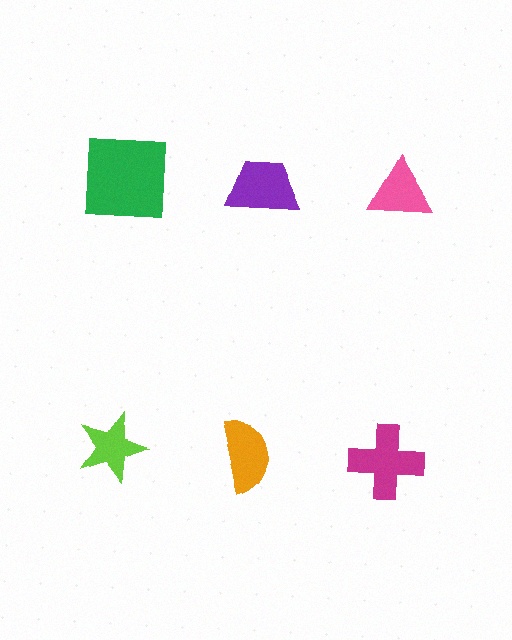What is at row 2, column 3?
A magenta cross.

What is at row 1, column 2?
A purple trapezoid.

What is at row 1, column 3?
A pink triangle.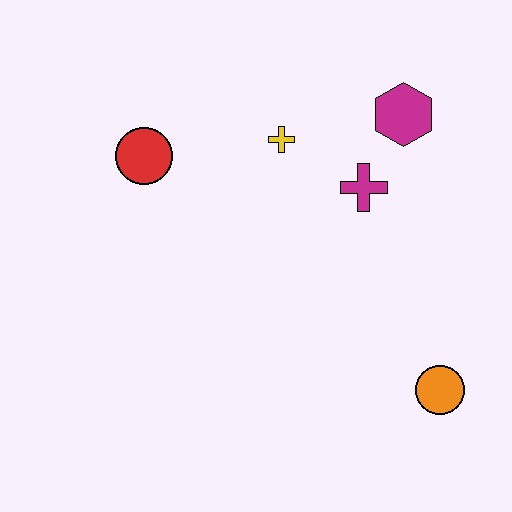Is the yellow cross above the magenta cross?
Yes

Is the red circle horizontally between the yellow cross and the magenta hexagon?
No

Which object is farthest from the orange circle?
The red circle is farthest from the orange circle.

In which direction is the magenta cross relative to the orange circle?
The magenta cross is above the orange circle.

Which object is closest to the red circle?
The yellow cross is closest to the red circle.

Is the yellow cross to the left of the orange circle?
Yes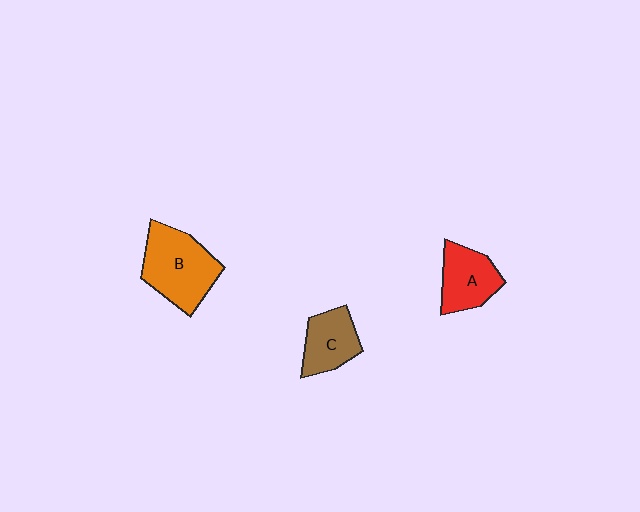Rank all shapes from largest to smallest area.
From largest to smallest: B (orange), A (red), C (brown).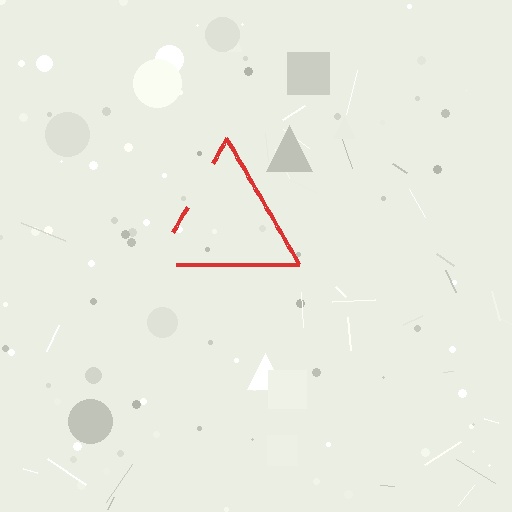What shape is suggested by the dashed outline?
The dashed outline suggests a triangle.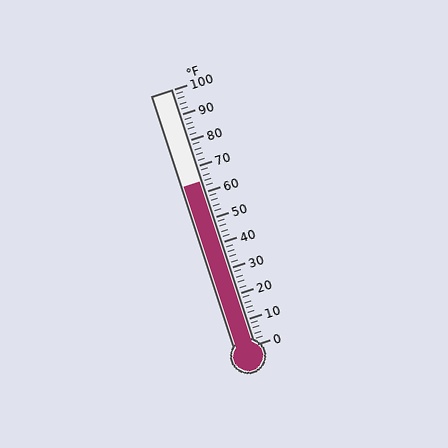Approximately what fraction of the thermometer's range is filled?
The thermometer is filled to approximately 65% of its range.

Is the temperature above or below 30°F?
The temperature is above 30°F.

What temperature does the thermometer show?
The thermometer shows approximately 64°F.